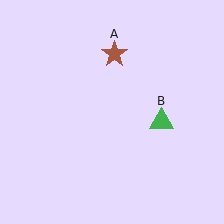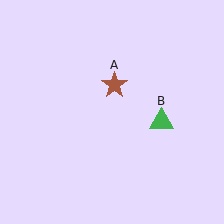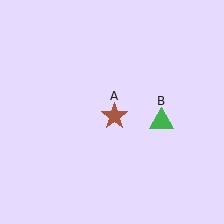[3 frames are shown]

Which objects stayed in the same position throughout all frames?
Green triangle (object B) remained stationary.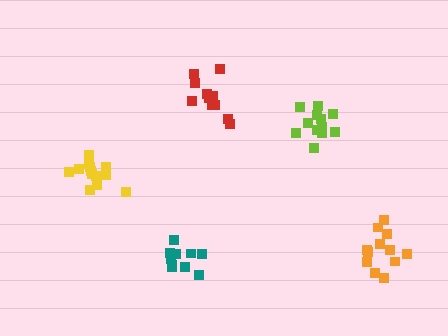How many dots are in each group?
Group 1: 11 dots, Group 2: 13 dots, Group 3: 12 dots, Group 4: 12 dots, Group 5: 10 dots (58 total).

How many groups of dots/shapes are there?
There are 5 groups.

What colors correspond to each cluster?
The clusters are colored: red, yellow, orange, lime, teal.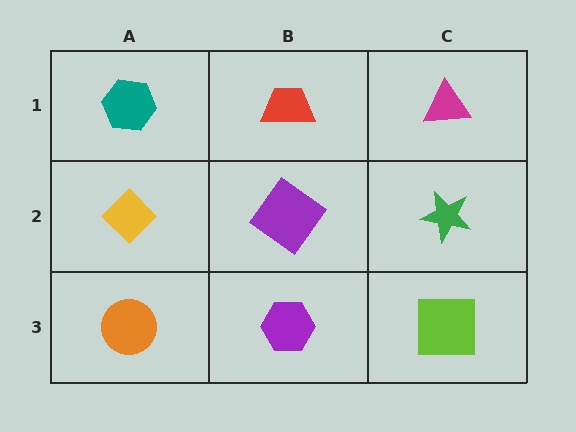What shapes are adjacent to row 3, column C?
A green star (row 2, column C), a purple hexagon (row 3, column B).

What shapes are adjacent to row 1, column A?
A yellow diamond (row 2, column A), a red trapezoid (row 1, column B).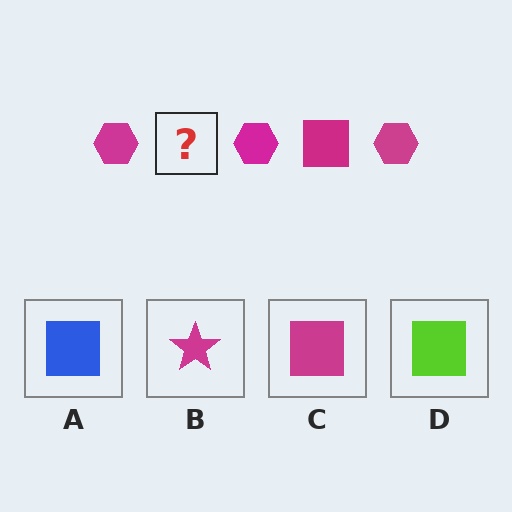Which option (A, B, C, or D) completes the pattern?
C.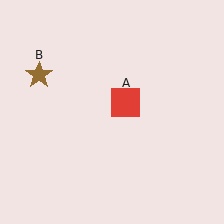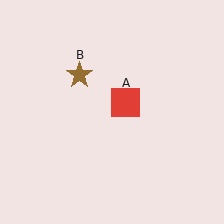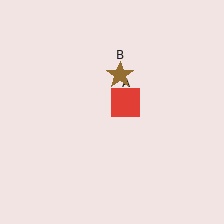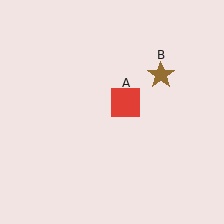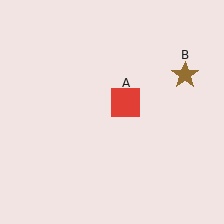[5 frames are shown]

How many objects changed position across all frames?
1 object changed position: brown star (object B).